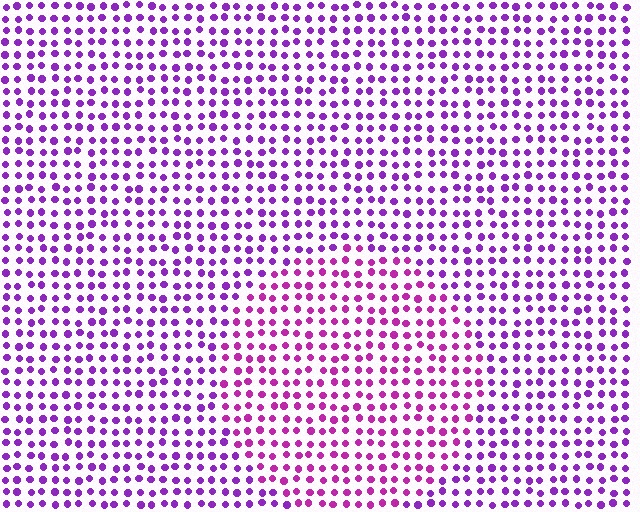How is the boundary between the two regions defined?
The boundary is defined purely by a slight shift in hue (about 27 degrees). Spacing, size, and orientation are identical on both sides.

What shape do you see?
I see a circle.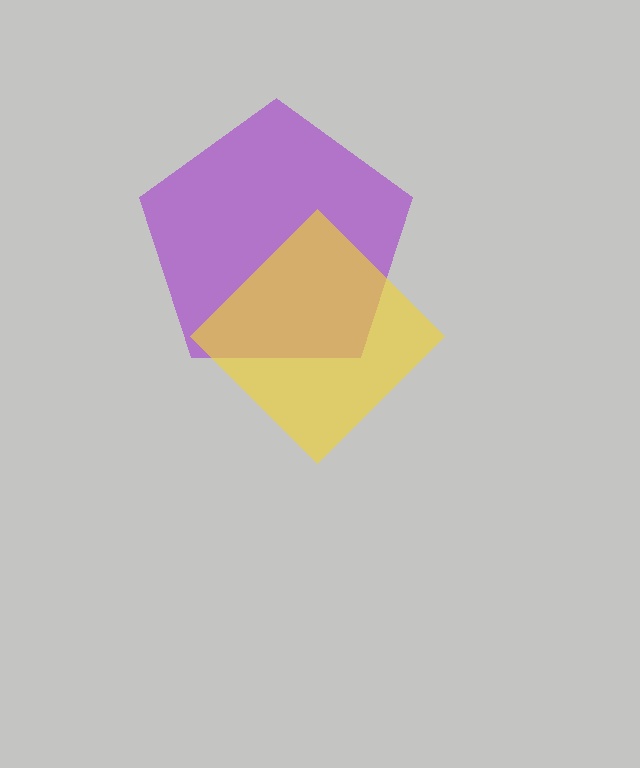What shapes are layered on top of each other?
The layered shapes are: a purple pentagon, a yellow diamond.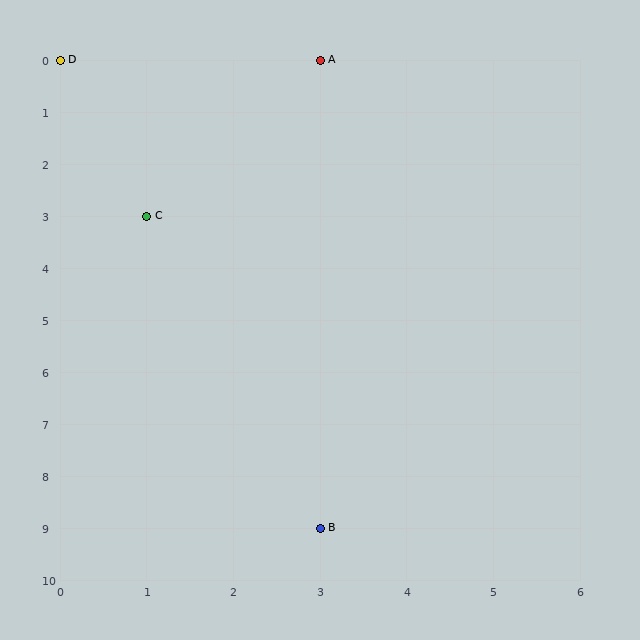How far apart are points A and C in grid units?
Points A and C are 2 columns and 3 rows apart (about 3.6 grid units diagonally).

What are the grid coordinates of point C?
Point C is at grid coordinates (1, 3).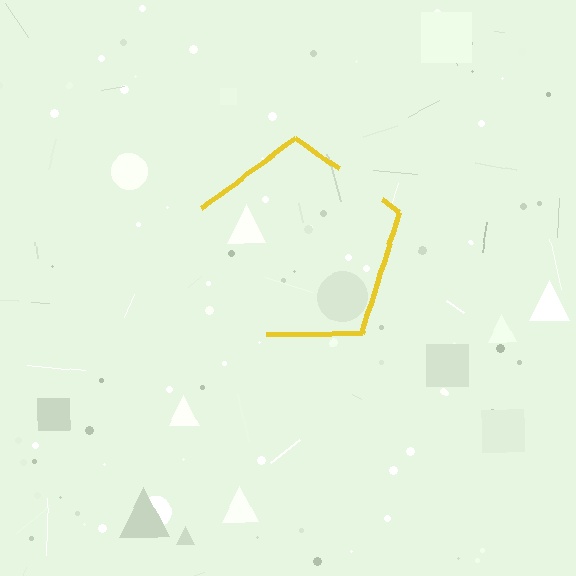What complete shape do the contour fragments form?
The contour fragments form a pentagon.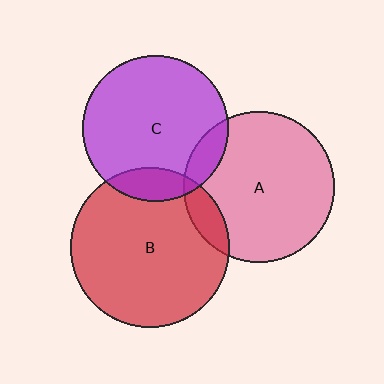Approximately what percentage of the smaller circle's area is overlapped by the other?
Approximately 15%.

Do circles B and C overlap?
Yes.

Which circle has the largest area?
Circle B (red).